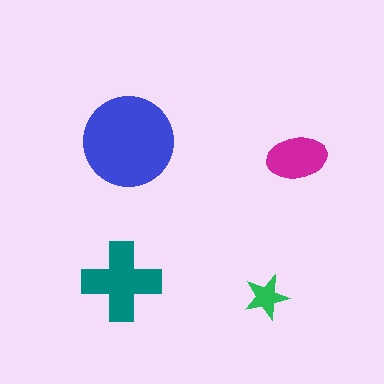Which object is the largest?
The blue circle.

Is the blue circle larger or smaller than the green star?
Larger.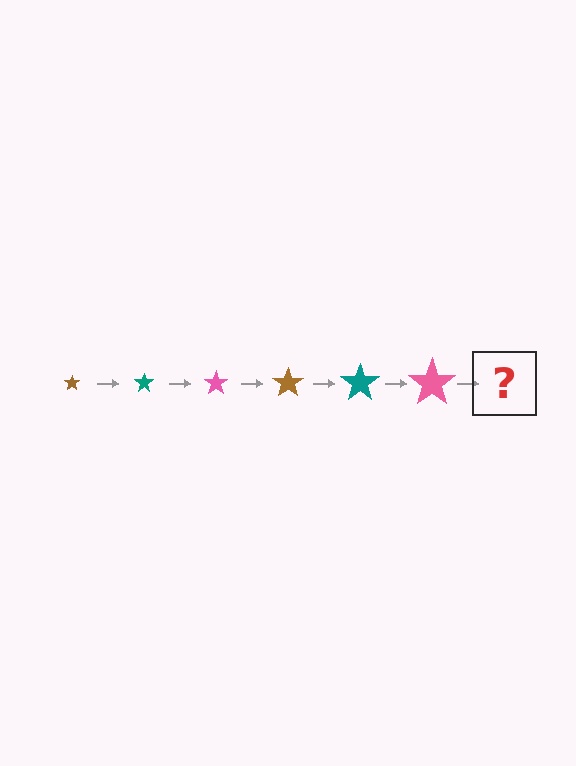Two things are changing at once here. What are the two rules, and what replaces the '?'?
The two rules are that the star grows larger each step and the color cycles through brown, teal, and pink. The '?' should be a brown star, larger than the previous one.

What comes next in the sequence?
The next element should be a brown star, larger than the previous one.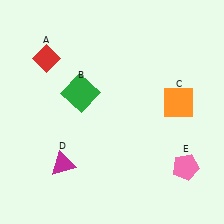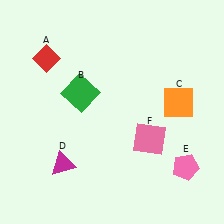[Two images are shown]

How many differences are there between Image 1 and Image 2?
There is 1 difference between the two images.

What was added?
A pink square (F) was added in Image 2.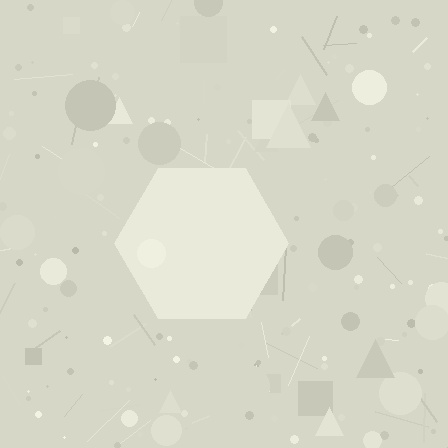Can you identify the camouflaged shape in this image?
The camouflaged shape is a hexagon.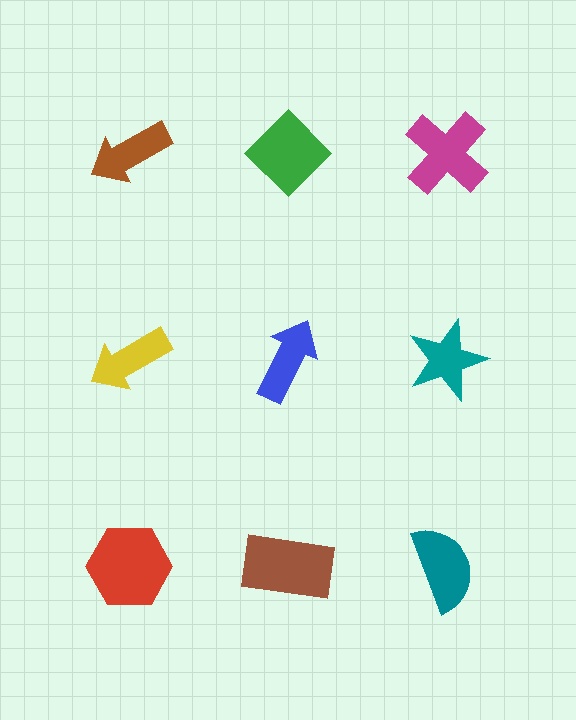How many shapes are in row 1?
3 shapes.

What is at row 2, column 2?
A blue arrow.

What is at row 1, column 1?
A brown arrow.